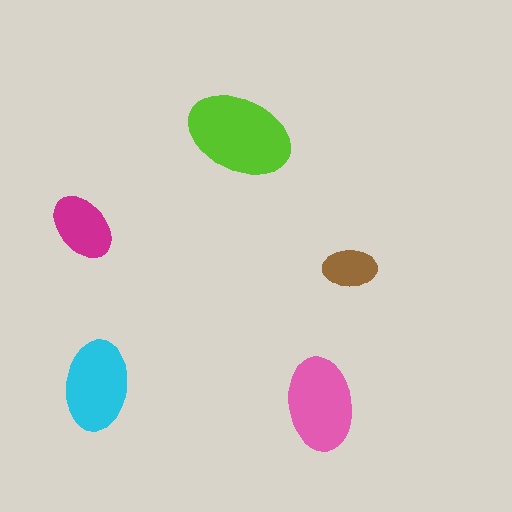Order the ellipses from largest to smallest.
the lime one, the pink one, the cyan one, the magenta one, the brown one.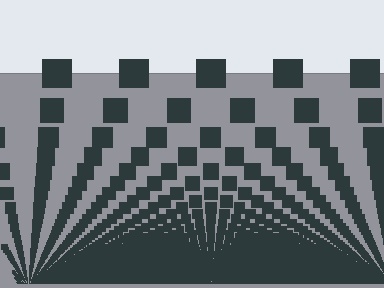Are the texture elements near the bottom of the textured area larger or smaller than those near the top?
Smaller. The gradient is inverted — elements near the bottom are smaller and denser.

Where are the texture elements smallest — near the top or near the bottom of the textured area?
Near the bottom.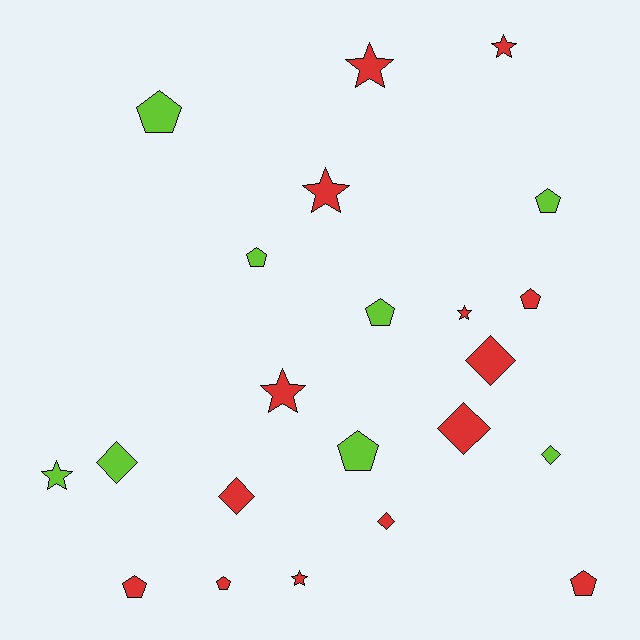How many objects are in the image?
There are 22 objects.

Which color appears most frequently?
Red, with 14 objects.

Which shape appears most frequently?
Pentagon, with 9 objects.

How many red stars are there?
There are 6 red stars.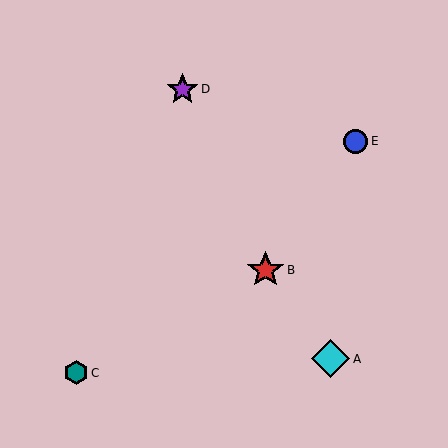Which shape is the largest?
The cyan diamond (labeled A) is the largest.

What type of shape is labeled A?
Shape A is a cyan diamond.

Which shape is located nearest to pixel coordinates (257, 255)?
The red star (labeled B) at (266, 270) is nearest to that location.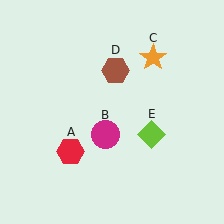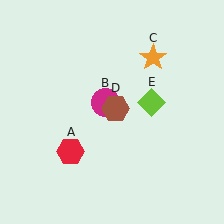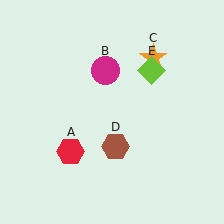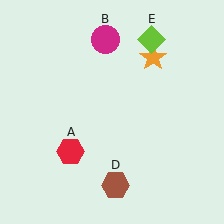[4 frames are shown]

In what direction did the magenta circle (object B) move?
The magenta circle (object B) moved up.